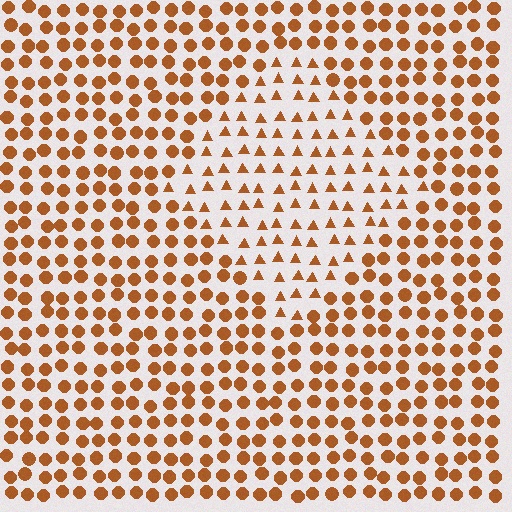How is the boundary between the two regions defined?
The boundary is defined by a change in element shape: triangles inside vs. circles outside. All elements share the same color and spacing.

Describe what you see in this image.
The image is filled with small brown elements arranged in a uniform grid. A diamond-shaped region contains triangles, while the surrounding area contains circles. The boundary is defined purely by the change in element shape.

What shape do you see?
I see a diamond.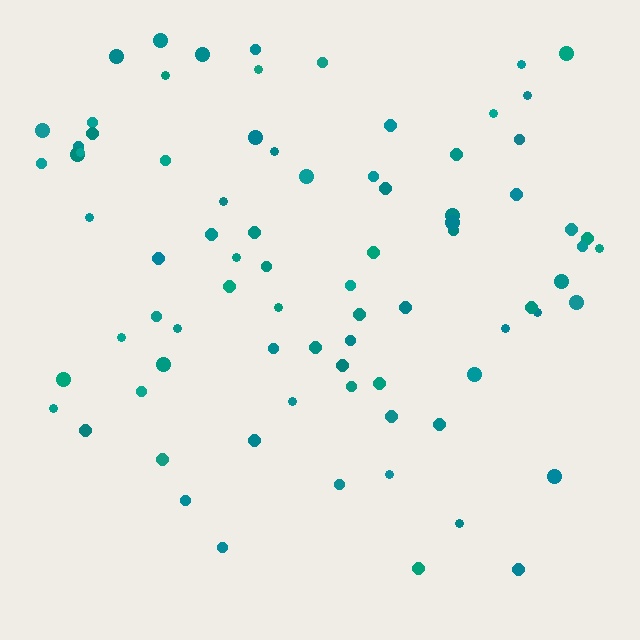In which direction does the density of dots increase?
From bottom to top, with the top side densest.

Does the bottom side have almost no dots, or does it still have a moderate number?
Still a moderate number, just noticeably fewer than the top.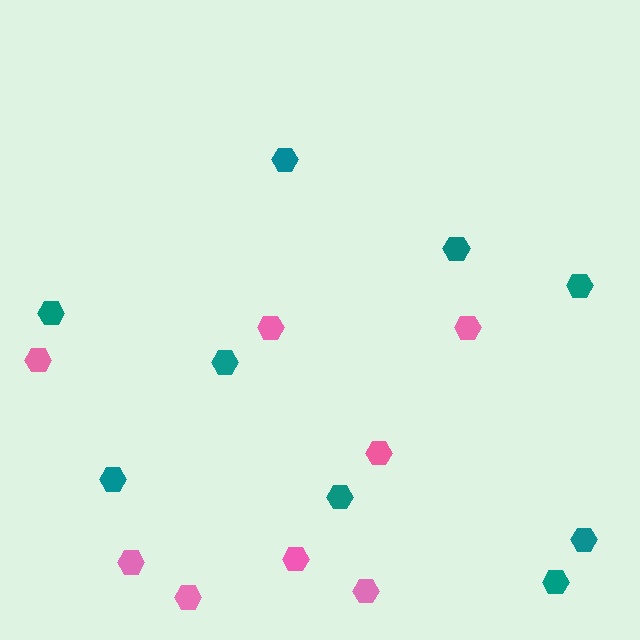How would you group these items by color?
There are 2 groups: one group of teal hexagons (9) and one group of pink hexagons (8).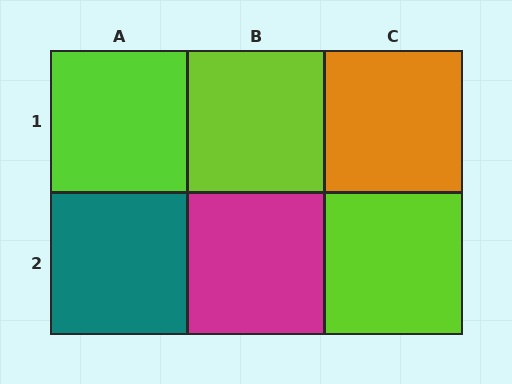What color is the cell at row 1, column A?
Lime.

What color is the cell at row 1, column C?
Orange.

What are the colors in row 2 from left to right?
Teal, magenta, lime.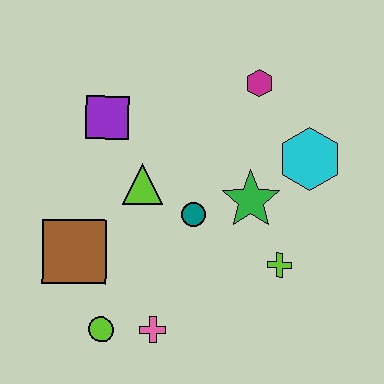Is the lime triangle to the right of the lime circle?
Yes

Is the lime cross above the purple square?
No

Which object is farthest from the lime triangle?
The cyan hexagon is farthest from the lime triangle.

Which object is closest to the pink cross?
The lime circle is closest to the pink cross.